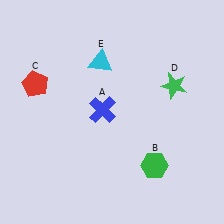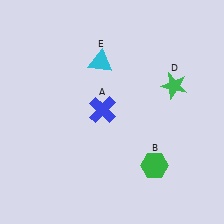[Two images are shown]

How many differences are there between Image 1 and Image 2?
There is 1 difference between the two images.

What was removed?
The red pentagon (C) was removed in Image 2.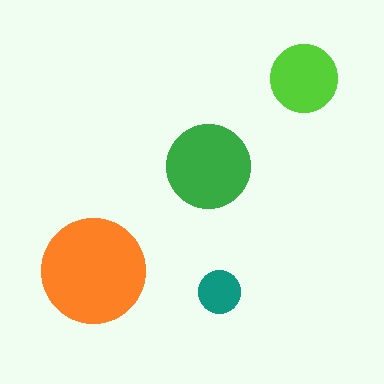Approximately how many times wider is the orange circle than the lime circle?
About 1.5 times wider.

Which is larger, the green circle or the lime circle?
The green one.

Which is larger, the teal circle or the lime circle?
The lime one.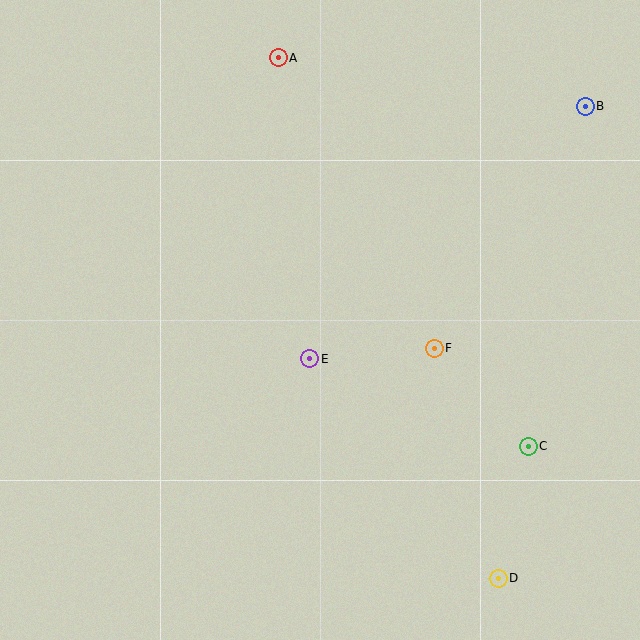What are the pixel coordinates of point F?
Point F is at (434, 348).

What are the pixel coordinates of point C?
Point C is at (528, 446).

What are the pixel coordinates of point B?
Point B is at (585, 106).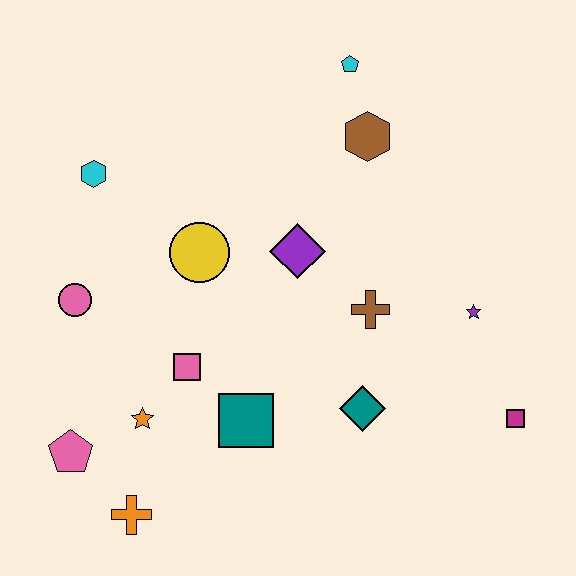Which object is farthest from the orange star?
The cyan pentagon is farthest from the orange star.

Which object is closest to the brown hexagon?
The cyan pentagon is closest to the brown hexagon.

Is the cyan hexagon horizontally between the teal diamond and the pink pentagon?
Yes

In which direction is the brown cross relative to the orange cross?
The brown cross is to the right of the orange cross.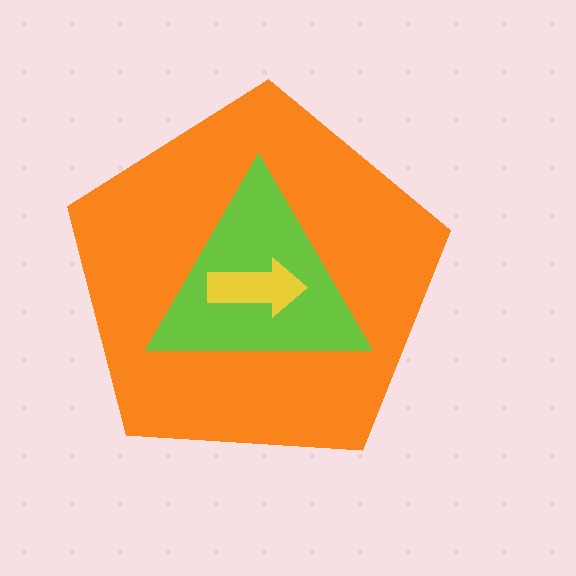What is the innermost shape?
The yellow arrow.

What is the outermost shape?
The orange pentagon.